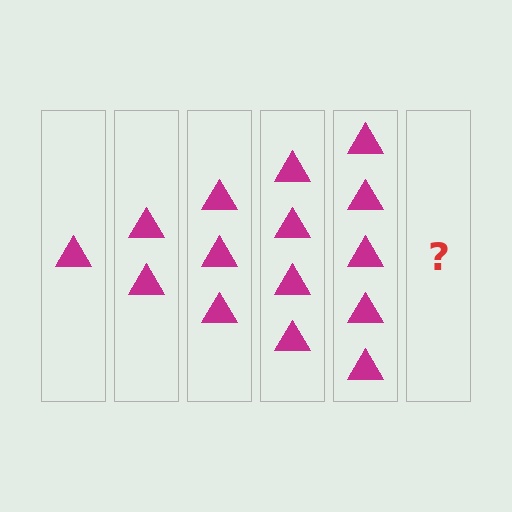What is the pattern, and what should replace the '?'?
The pattern is that each step adds one more triangle. The '?' should be 6 triangles.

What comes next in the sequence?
The next element should be 6 triangles.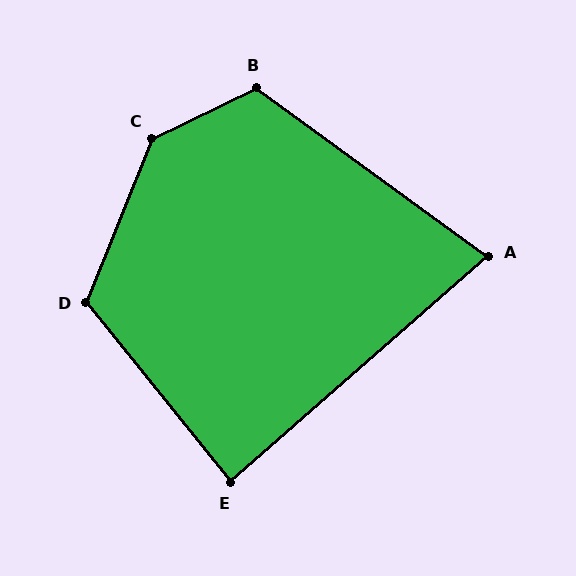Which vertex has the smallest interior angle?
A, at approximately 77 degrees.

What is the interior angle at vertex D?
Approximately 119 degrees (obtuse).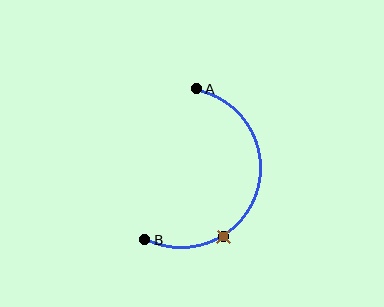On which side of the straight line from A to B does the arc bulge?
The arc bulges to the right of the straight line connecting A and B.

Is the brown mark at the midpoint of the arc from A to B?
No. The brown mark lies on the arc but is closer to endpoint B. The arc midpoint would be at the point on the curve equidistant along the arc from both A and B.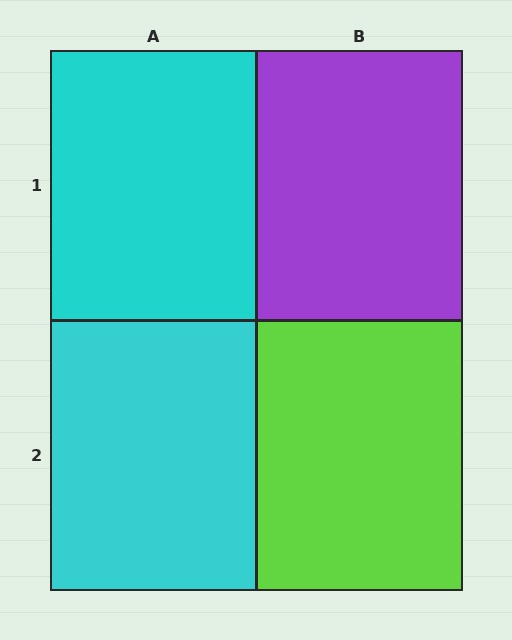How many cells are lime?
1 cell is lime.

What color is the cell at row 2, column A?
Cyan.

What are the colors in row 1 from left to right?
Cyan, purple.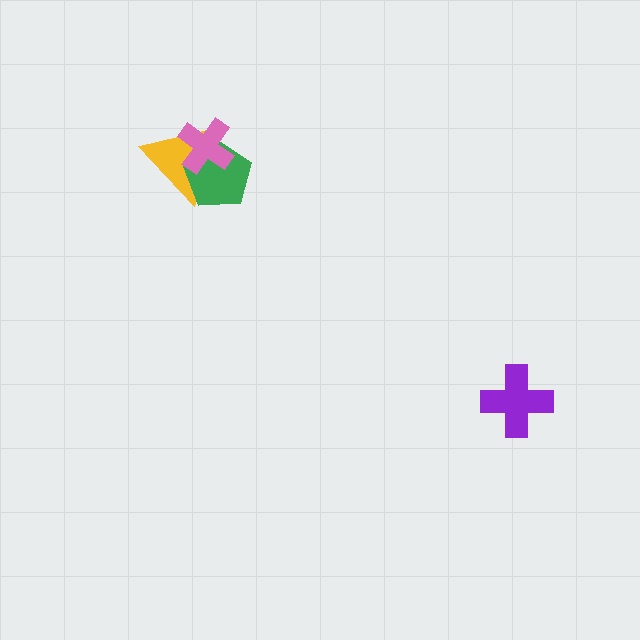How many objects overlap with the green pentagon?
2 objects overlap with the green pentagon.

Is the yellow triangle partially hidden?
Yes, it is partially covered by another shape.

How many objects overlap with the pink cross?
2 objects overlap with the pink cross.